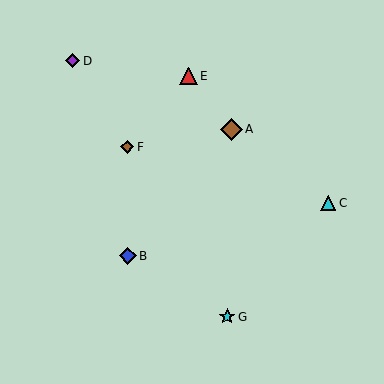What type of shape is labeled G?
Shape G is a cyan star.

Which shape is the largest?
The brown diamond (labeled A) is the largest.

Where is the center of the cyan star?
The center of the cyan star is at (227, 317).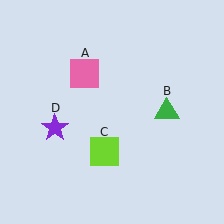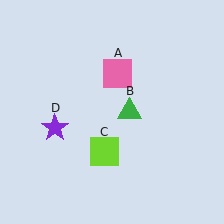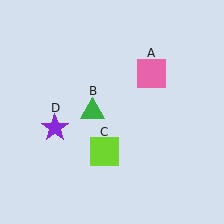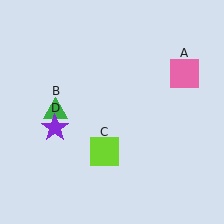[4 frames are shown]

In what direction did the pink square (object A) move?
The pink square (object A) moved right.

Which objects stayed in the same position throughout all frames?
Lime square (object C) and purple star (object D) remained stationary.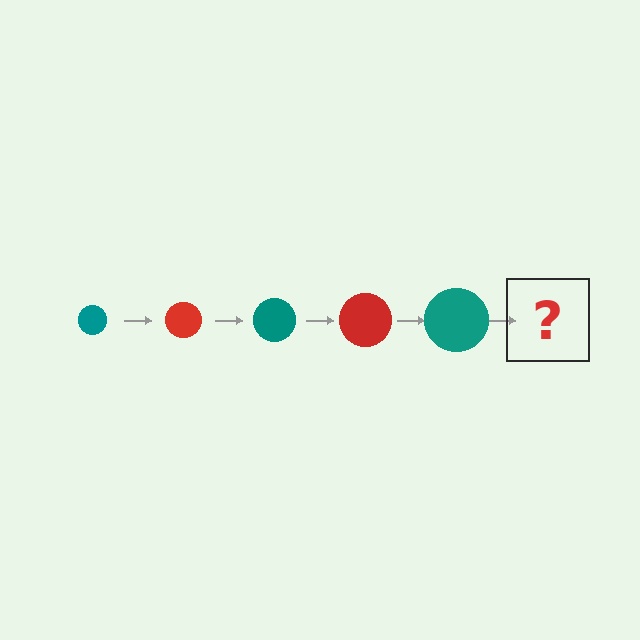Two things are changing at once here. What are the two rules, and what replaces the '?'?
The two rules are that the circle grows larger each step and the color cycles through teal and red. The '?' should be a red circle, larger than the previous one.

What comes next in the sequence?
The next element should be a red circle, larger than the previous one.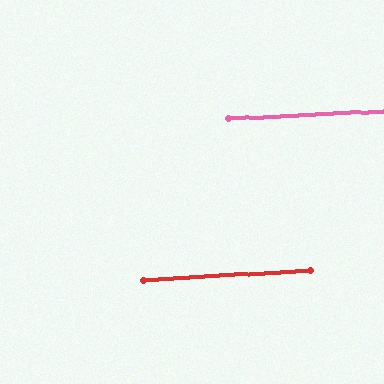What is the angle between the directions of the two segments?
Approximately 1 degree.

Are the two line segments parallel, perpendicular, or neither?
Parallel — their directions differ by only 0.9°.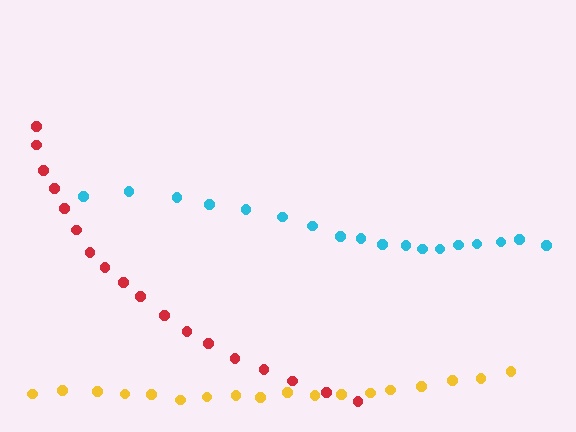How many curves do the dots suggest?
There are 3 distinct paths.